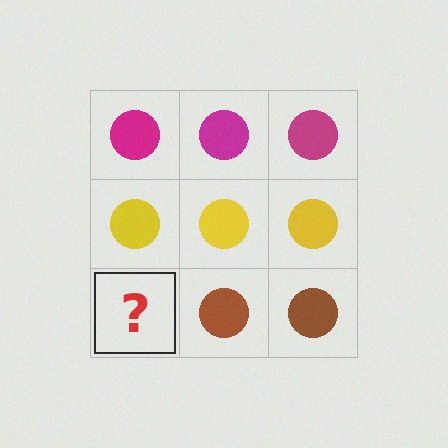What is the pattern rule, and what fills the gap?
The rule is that each row has a consistent color. The gap should be filled with a brown circle.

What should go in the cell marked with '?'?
The missing cell should contain a brown circle.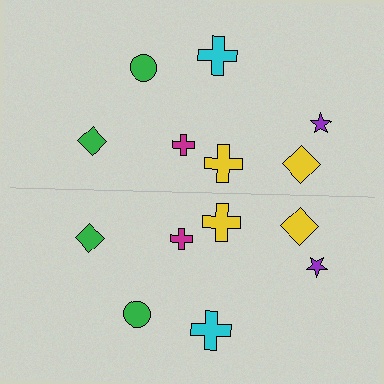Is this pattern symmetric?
Yes, this pattern has bilateral (reflection) symmetry.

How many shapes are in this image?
There are 14 shapes in this image.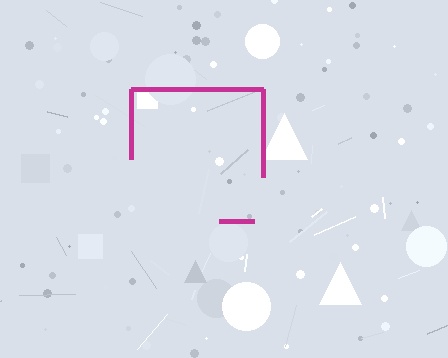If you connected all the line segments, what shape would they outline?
They would outline a square.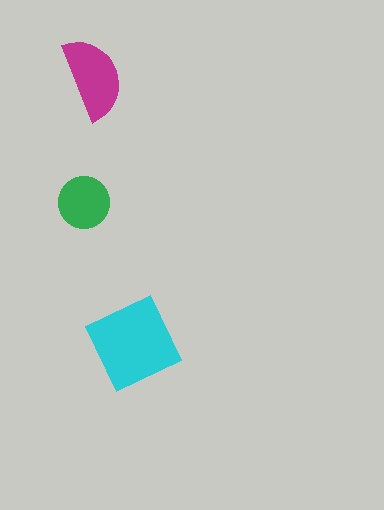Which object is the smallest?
The green circle.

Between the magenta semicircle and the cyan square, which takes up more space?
The cyan square.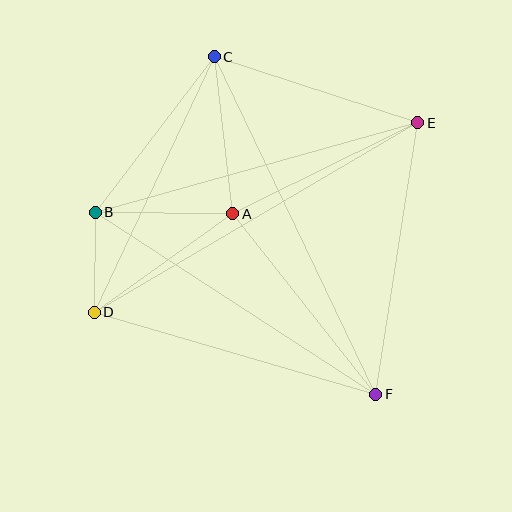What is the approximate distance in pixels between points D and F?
The distance between D and F is approximately 293 pixels.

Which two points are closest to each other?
Points B and D are closest to each other.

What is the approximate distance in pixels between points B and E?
The distance between B and E is approximately 335 pixels.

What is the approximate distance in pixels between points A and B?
The distance between A and B is approximately 138 pixels.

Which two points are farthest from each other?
Points D and E are farthest from each other.